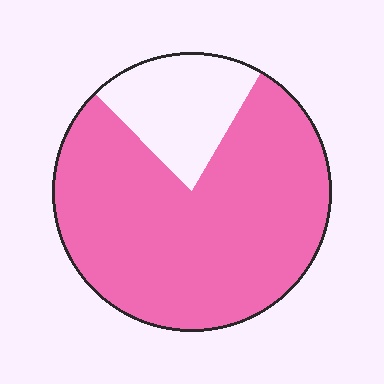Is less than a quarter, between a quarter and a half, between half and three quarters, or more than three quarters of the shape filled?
More than three quarters.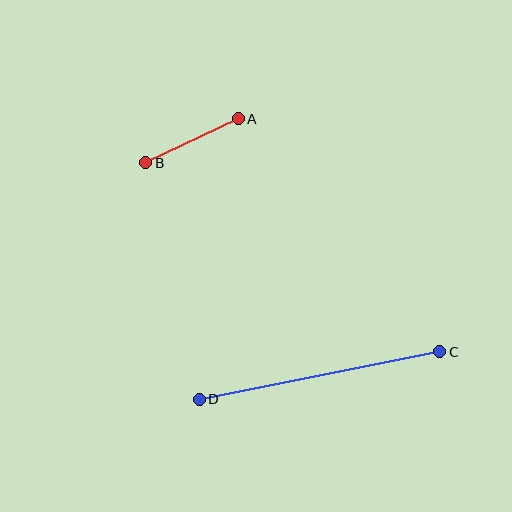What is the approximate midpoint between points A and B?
The midpoint is at approximately (192, 141) pixels.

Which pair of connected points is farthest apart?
Points C and D are farthest apart.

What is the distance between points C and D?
The distance is approximately 245 pixels.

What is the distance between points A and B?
The distance is approximately 103 pixels.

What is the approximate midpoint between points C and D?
The midpoint is at approximately (319, 376) pixels.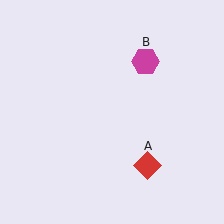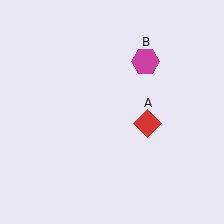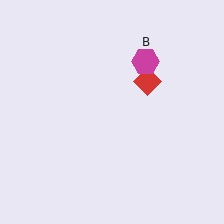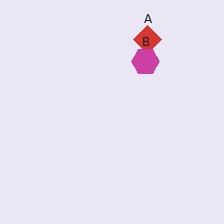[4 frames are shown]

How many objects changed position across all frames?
1 object changed position: red diamond (object A).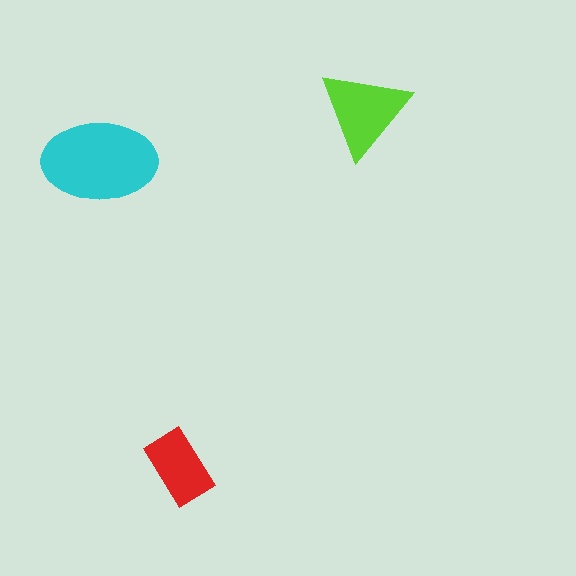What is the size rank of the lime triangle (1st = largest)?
2nd.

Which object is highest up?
The lime triangle is topmost.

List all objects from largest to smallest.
The cyan ellipse, the lime triangle, the red rectangle.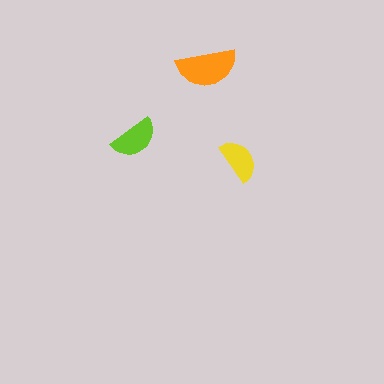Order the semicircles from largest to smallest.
the orange one, the lime one, the yellow one.